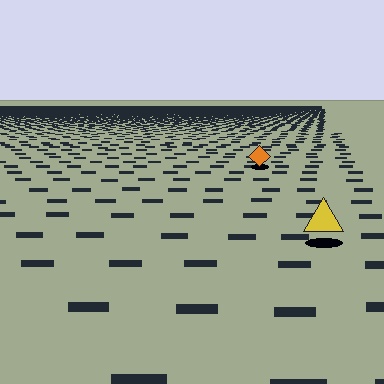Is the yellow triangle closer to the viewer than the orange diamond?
Yes. The yellow triangle is closer — you can tell from the texture gradient: the ground texture is coarser near it.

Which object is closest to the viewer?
The yellow triangle is closest. The texture marks near it are larger and more spread out.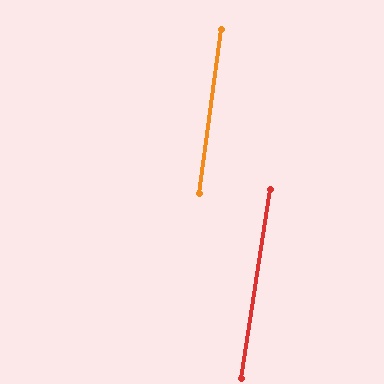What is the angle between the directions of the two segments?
Approximately 1 degree.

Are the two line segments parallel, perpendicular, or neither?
Parallel — their directions differ by only 1.0°.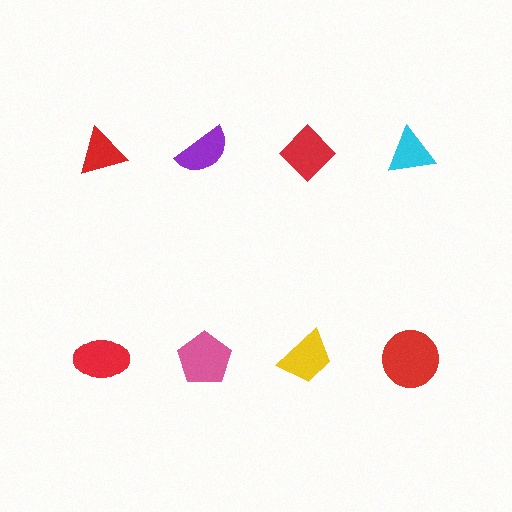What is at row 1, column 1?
A red triangle.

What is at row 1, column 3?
A red diamond.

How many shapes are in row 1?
4 shapes.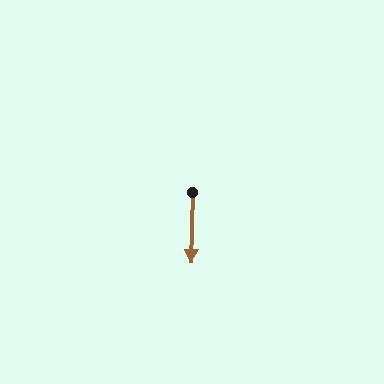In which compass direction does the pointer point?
South.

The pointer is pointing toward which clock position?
Roughly 6 o'clock.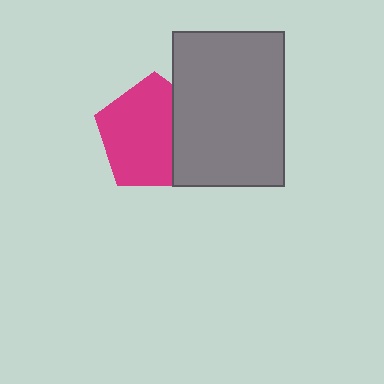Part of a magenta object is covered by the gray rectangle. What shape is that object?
It is a pentagon.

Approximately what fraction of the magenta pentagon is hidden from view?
Roughly 31% of the magenta pentagon is hidden behind the gray rectangle.